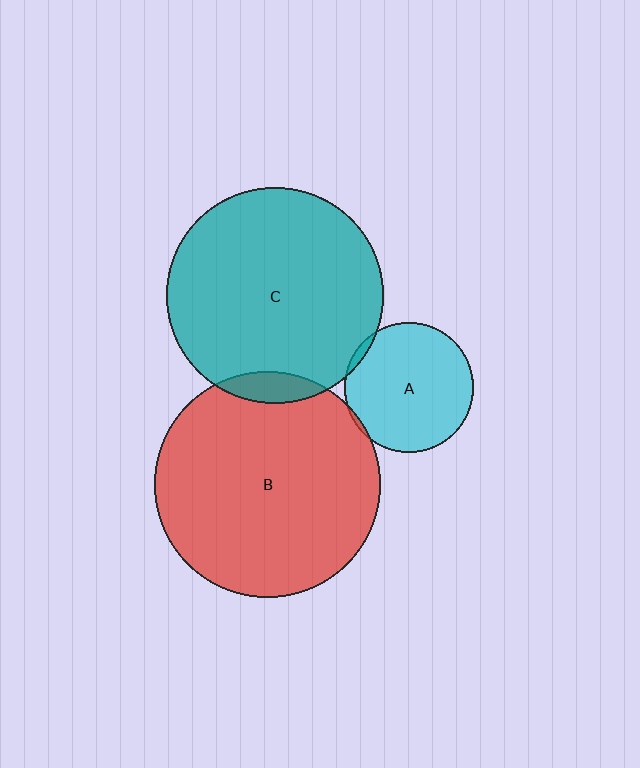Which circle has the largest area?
Circle B (red).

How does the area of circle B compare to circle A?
Approximately 3.1 times.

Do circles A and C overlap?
Yes.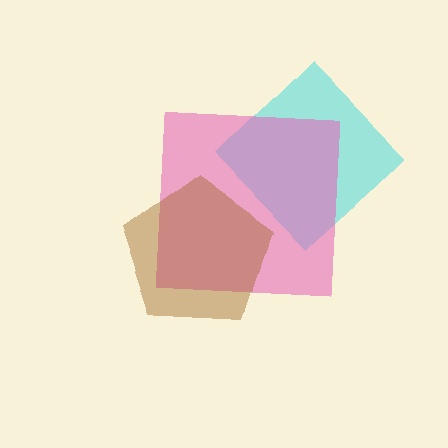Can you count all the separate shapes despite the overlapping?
Yes, there are 3 separate shapes.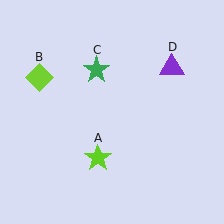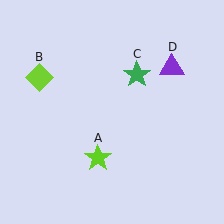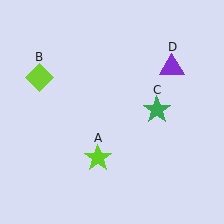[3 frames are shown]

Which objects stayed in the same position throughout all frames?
Lime star (object A) and lime diamond (object B) and purple triangle (object D) remained stationary.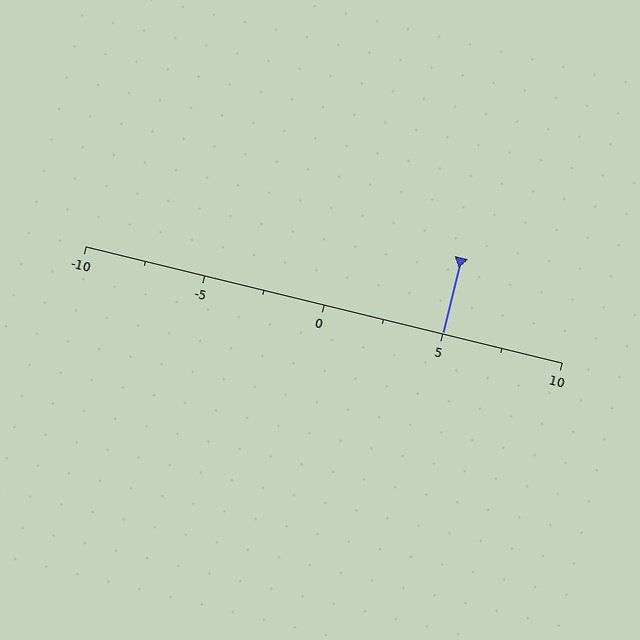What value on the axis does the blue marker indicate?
The marker indicates approximately 5.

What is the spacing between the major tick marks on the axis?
The major ticks are spaced 5 apart.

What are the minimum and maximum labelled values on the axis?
The axis runs from -10 to 10.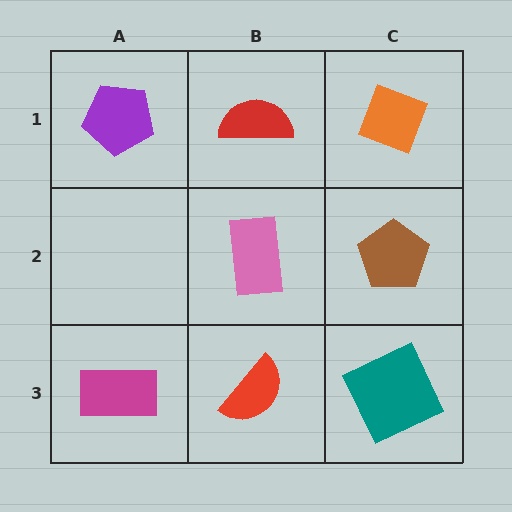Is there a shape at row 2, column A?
No, that cell is empty.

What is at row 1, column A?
A purple pentagon.